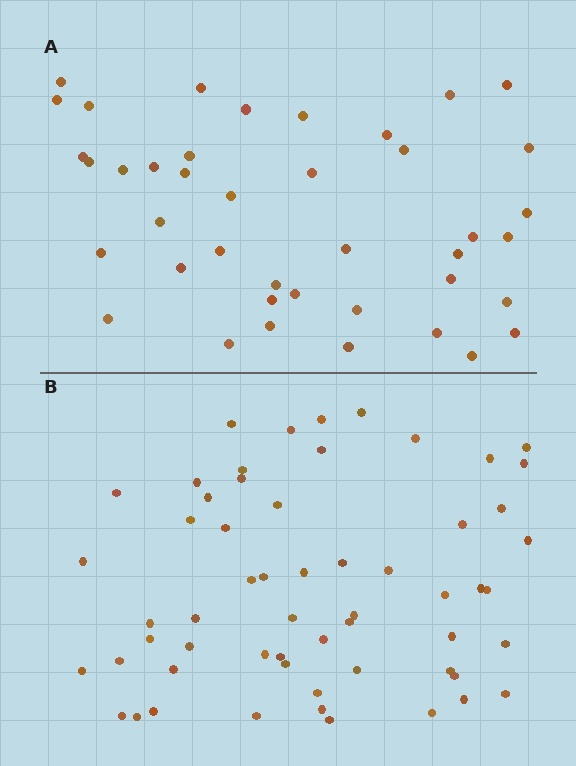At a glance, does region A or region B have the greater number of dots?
Region B (the bottom region) has more dots.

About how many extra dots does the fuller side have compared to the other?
Region B has approximately 15 more dots than region A.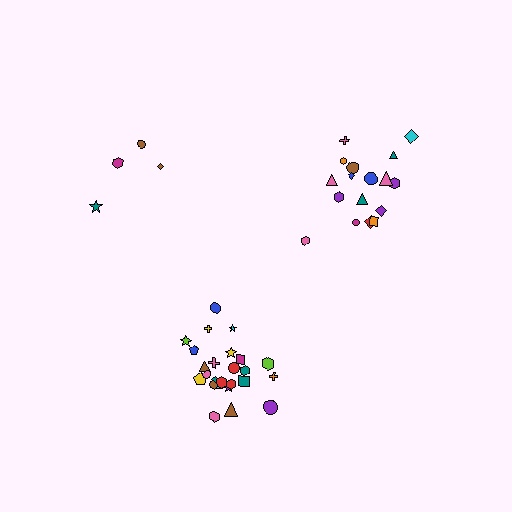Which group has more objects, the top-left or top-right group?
The top-right group.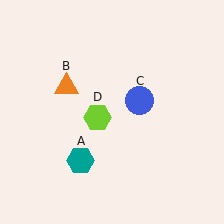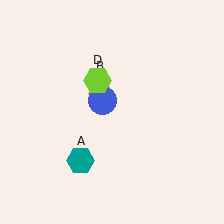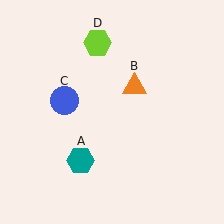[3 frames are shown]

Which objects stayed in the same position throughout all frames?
Teal hexagon (object A) remained stationary.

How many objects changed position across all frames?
3 objects changed position: orange triangle (object B), blue circle (object C), lime hexagon (object D).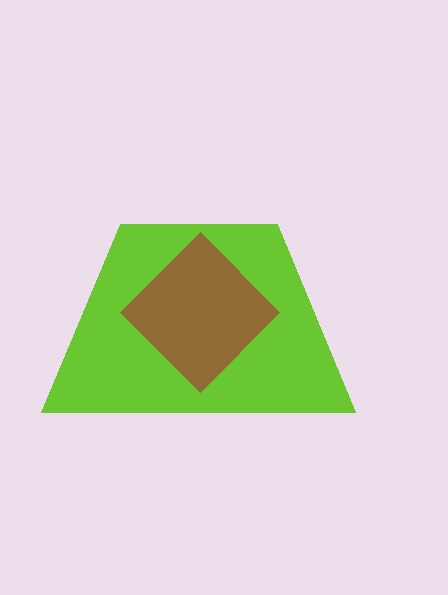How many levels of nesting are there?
2.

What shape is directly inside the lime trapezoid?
The brown diamond.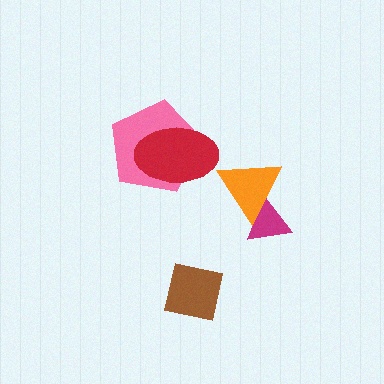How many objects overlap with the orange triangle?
1 object overlaps with the orange triangle.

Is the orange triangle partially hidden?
No, no other shape covers it.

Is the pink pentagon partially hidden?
Yes, it is partially covered by another shape.